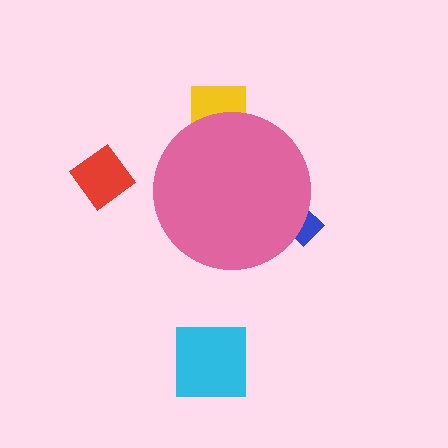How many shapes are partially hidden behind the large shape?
2 shapes are partially hidden.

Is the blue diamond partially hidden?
Yes, the blue diamond is partially hidden behind the pink circle.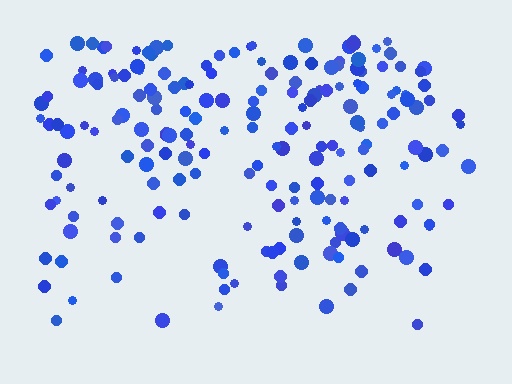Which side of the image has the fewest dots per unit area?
The bottom.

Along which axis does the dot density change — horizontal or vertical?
Vertical.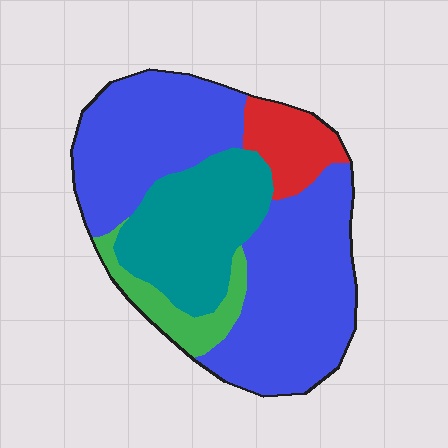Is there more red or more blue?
Blue.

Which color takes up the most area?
Blue, at roughly 60%.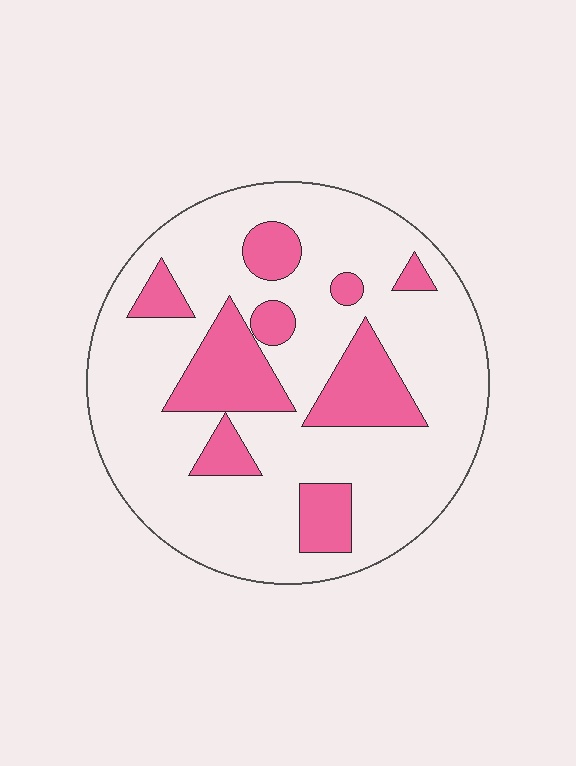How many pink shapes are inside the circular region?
9.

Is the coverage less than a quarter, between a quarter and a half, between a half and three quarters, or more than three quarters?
Less than a quarter.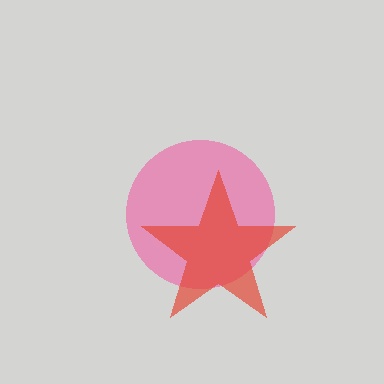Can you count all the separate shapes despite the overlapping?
Yes, there are 2 separate shapes.